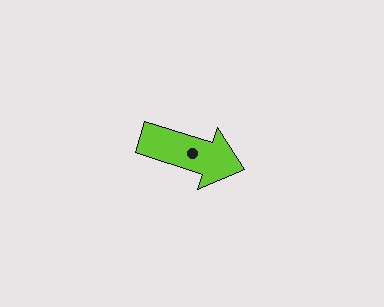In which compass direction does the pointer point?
East.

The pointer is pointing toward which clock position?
Roughly 4 o'clock.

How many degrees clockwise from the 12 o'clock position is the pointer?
Approximately 107 degrees.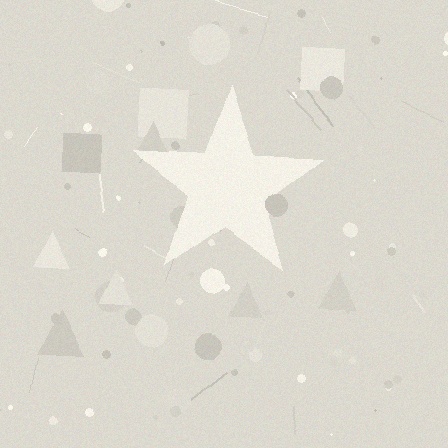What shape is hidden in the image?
A star is hidden in the image.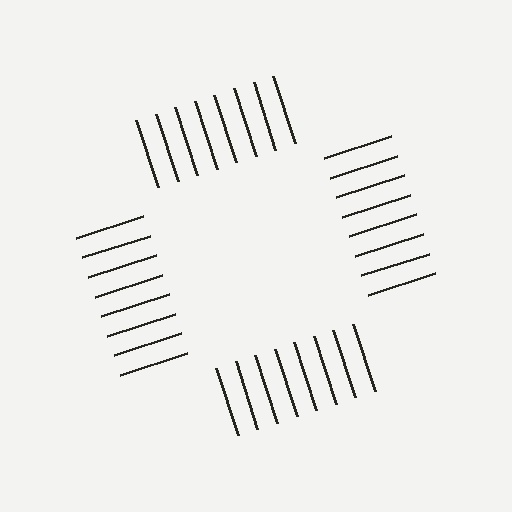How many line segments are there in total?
32 — 8 along each of the 4 edges.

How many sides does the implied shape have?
4 sides — the line-ends trace a square.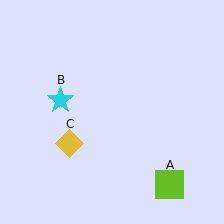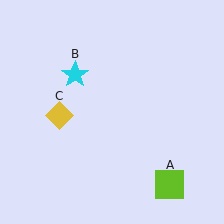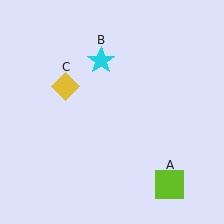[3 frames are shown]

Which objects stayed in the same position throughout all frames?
Lime square (object A) remained stationary.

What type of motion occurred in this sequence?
The cyan star (object B), yellow diamond (object C) rotated clockwise around the center of the scene.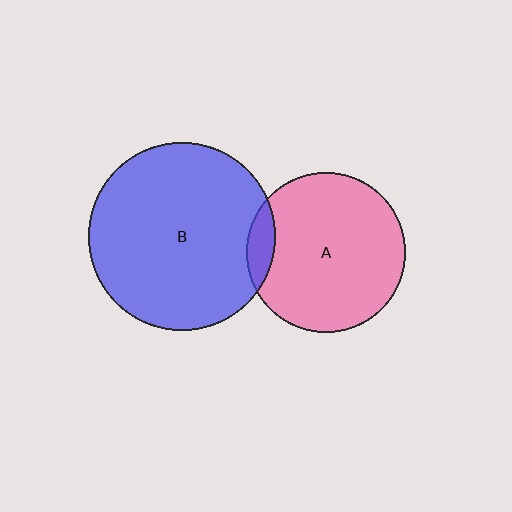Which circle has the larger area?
Circle B (blue).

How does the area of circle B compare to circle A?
Approximately 1.4 times.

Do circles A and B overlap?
Yes.